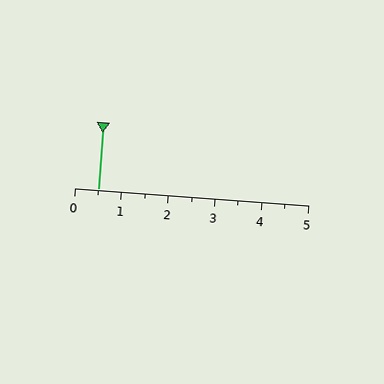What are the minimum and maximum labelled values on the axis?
The axis runs from 0 to 5.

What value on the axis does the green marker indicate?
The marker indicates approximately 0.5.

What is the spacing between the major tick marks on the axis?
The major ticks are spaced 1 apart.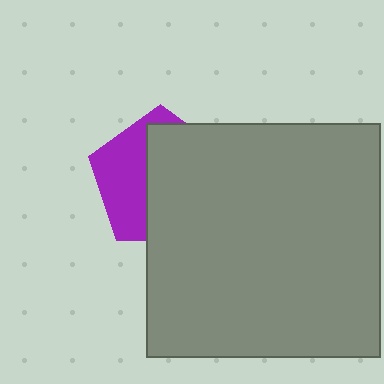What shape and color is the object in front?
The object in front is a gray square.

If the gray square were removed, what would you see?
You would see the complete purple pentagon.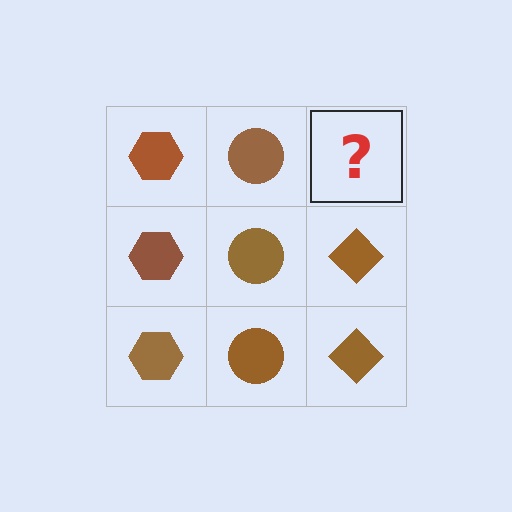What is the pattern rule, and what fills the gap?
The rule is that each column has a consistent shape. The gap should be filled with a brown diamond.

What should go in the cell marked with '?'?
The missing cell should contain a brown diamond.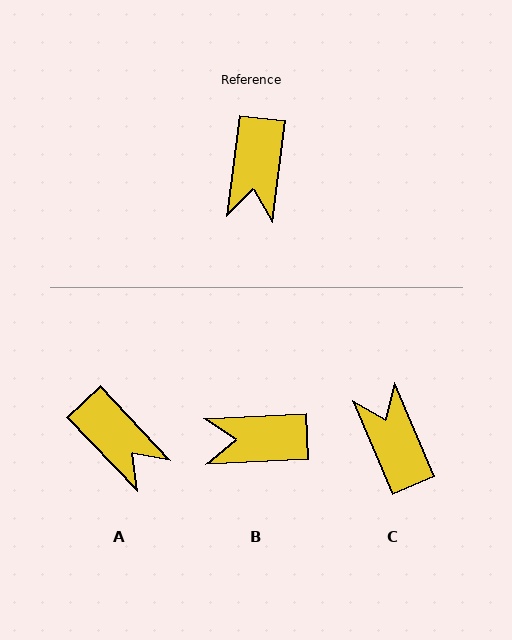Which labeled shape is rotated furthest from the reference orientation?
C, about 150 degrees away.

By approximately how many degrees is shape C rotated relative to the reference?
Approximately 150 degrees clockwise.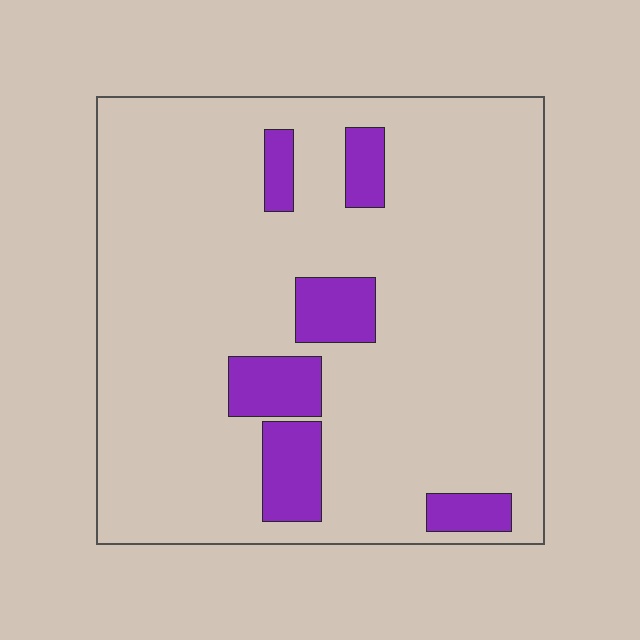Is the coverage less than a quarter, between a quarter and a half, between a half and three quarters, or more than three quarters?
Less than a quarter.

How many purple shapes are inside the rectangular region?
6.